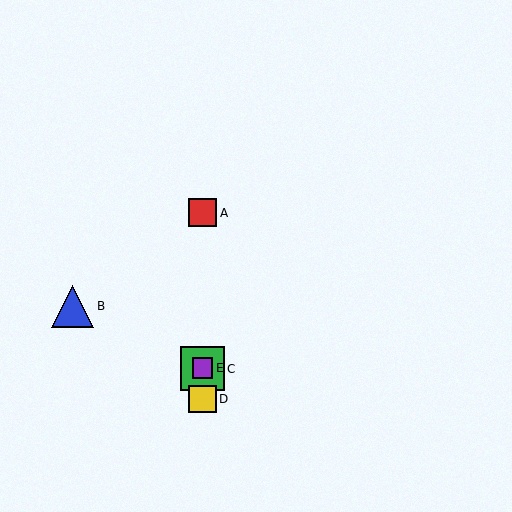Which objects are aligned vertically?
Objects A, C, D, E are aligned vertically.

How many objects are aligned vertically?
4 objects (A, C, D, E) are aligned vertically.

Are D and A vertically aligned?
Yes, both are at x≈202.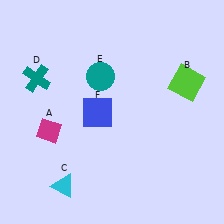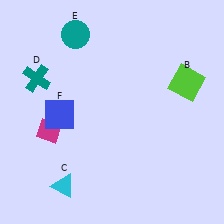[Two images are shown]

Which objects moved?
The objects that moved are: the teal circle (E), the blue square (F).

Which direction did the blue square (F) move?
The blue square (F) moved left.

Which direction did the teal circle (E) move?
The teal circle (E) moved up.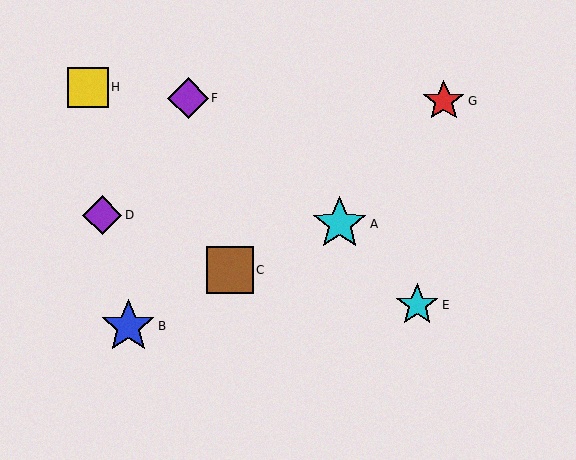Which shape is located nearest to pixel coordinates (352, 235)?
The cyan star (labeled A) at (340, 224) is nearest to that location.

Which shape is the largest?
The cyan star (labeled A) is the largest.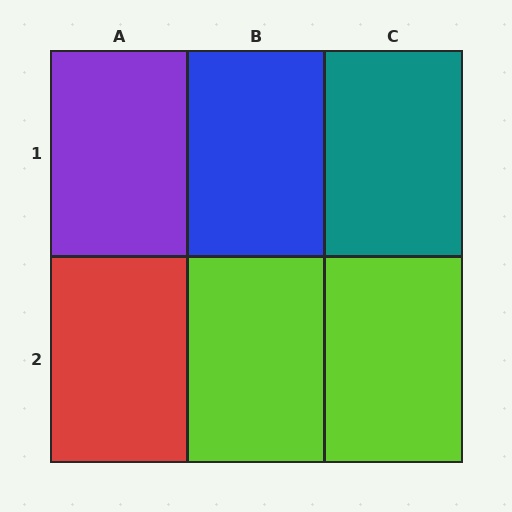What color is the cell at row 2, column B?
Lime.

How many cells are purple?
1 cell is purple.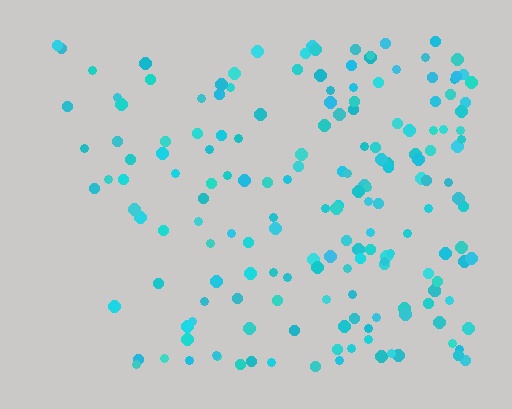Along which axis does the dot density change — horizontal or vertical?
Horizontal.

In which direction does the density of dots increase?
From left to right, with the right side densest.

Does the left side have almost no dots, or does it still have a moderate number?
Still a moderate number, just noticeably fewer than the right.